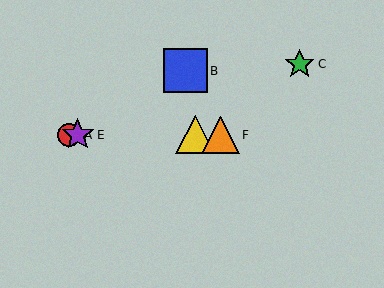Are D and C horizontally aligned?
No, D is at y≈135 and C is at y≈64.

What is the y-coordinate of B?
Object B is at y≈71.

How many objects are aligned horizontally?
4 objects (A, D, E, F) are aligned horizontally.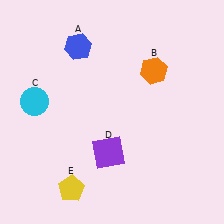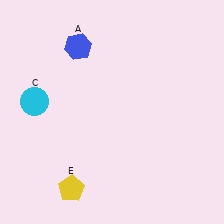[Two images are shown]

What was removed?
The purple square (D), the orange hexagon (B) were removed in Image 2.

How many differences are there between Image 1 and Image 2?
There are 2 differences between the two images.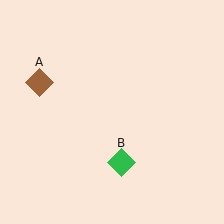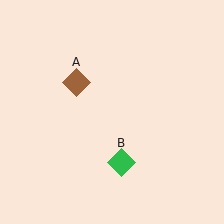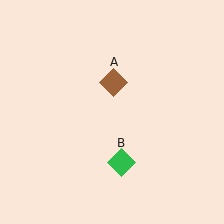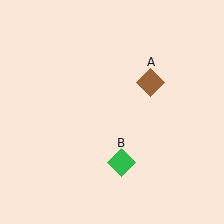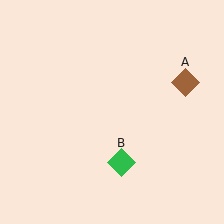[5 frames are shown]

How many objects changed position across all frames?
1 object changed position: brown diamond (object A).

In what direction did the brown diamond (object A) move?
The brown diamond (object A) moved right.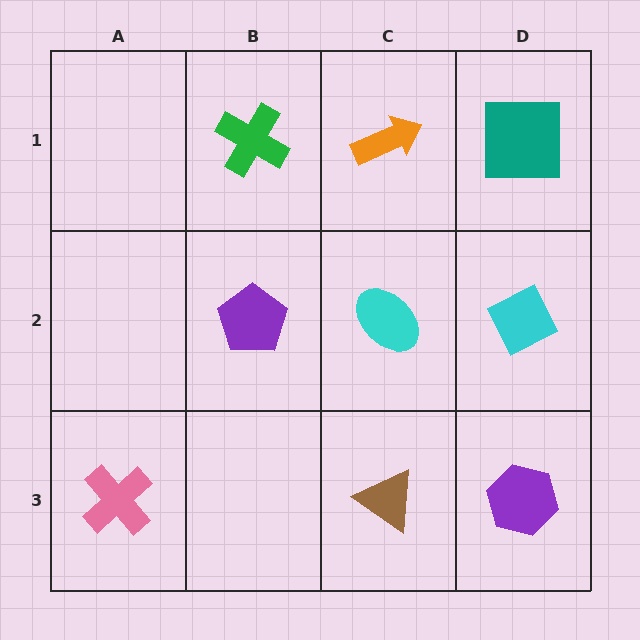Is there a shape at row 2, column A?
No, that cell is empty.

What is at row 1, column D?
A teal square.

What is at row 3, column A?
A pink cross.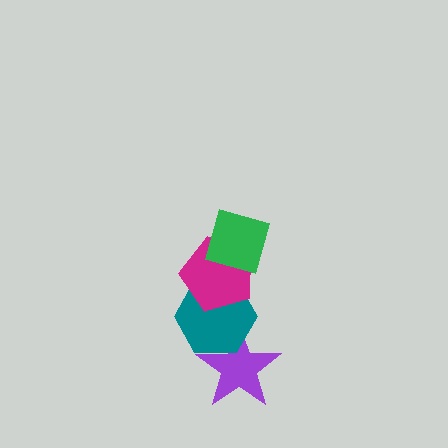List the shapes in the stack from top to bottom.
From top to bottom: the green diamond, the magenta pentagon, the teal hexagon, the purple star.